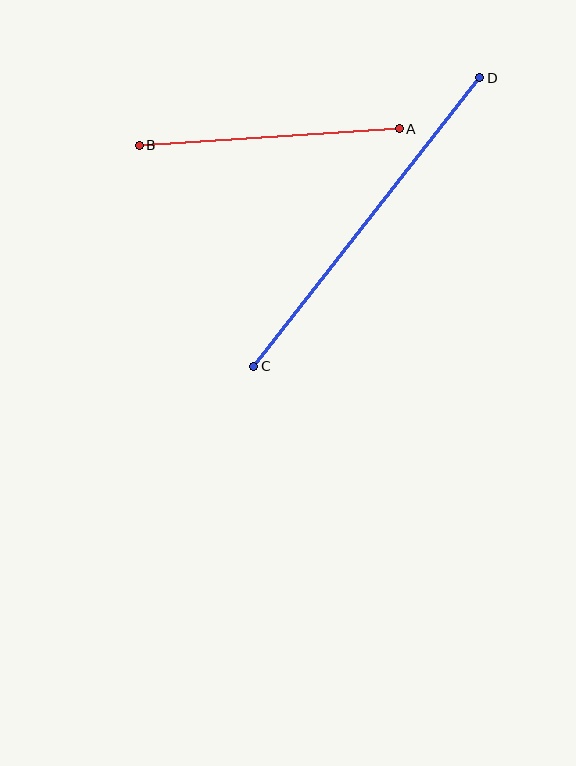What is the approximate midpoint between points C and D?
The midpoint is at approximately (367, 222) pixels.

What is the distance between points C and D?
The distance is approximately 367 pixels.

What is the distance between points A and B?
The distance is approximately 261 pixels.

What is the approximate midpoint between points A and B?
The midpoint is at approximately (269, 137) pixels.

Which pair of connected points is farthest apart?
Points C and D are farthest apart.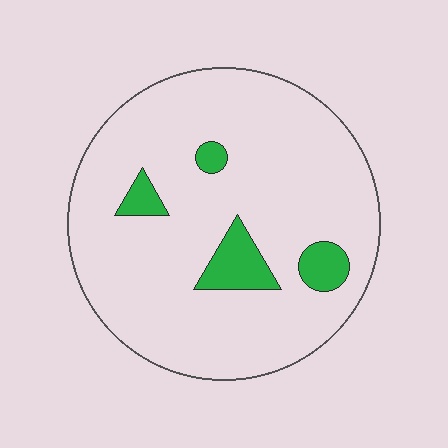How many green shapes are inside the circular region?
4.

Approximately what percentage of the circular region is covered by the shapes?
Approximately 10%.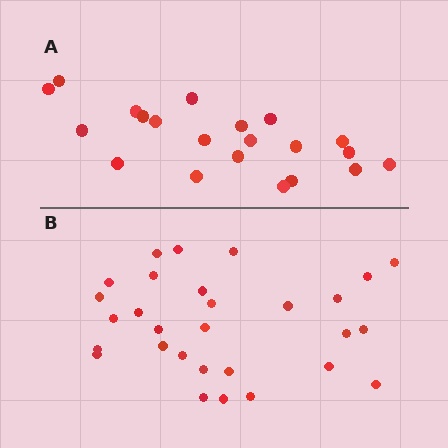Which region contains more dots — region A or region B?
Region B (the bottom region) has more dots.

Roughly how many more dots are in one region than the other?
Region B has roughly 8 or so more dots than region A.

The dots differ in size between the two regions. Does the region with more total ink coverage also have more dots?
No. Region A has more total ink coverage because its dots are larger, but region B actually contains more individual dots. Total area can be misleading — the number of items is what matters here.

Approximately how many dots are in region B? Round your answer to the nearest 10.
About 30 dots. (The exact count is 29, which rounds to 30.)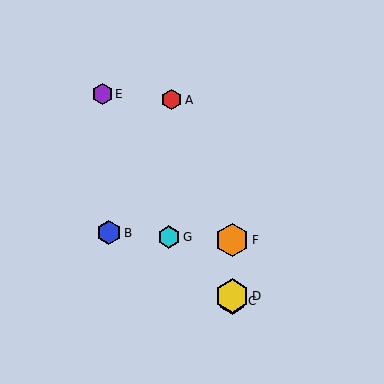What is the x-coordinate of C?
Object C is at x≈232.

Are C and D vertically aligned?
Yes, both are at x≈232.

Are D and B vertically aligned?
No, D is at x≈232 and B is at x≈109.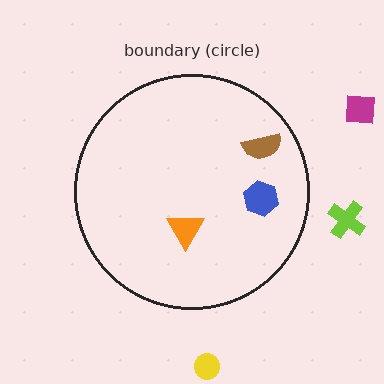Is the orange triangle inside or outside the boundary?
Inside.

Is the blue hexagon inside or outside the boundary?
Inside.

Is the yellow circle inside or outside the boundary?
Outside.